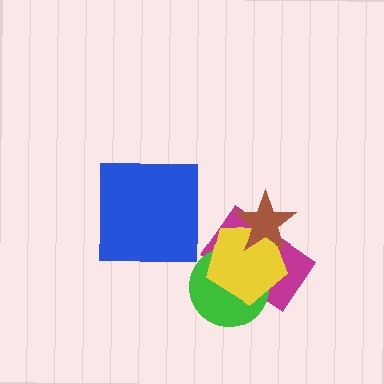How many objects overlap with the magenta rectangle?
3 objects overlap with the magenta rectangle.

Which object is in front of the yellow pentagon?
The brown star is in front of the yellow pentagon.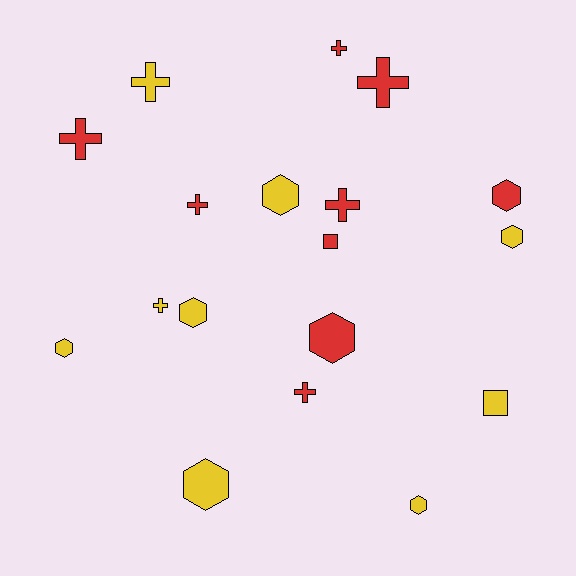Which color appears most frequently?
Yellow, with 9 objects.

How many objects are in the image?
There are 18 objects.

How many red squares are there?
There is 1 red square.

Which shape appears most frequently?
Hexagon, with 8 objects.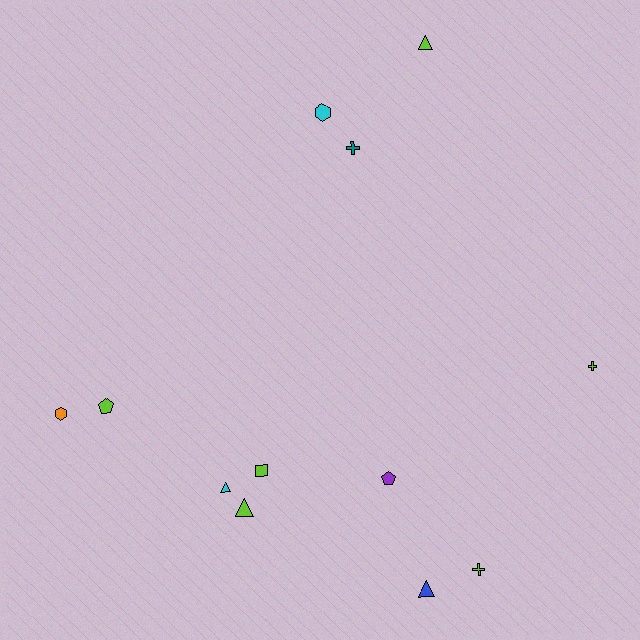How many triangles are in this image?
There are 4 triangles.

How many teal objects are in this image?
There is 1 teal object.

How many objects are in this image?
There are 12 objects.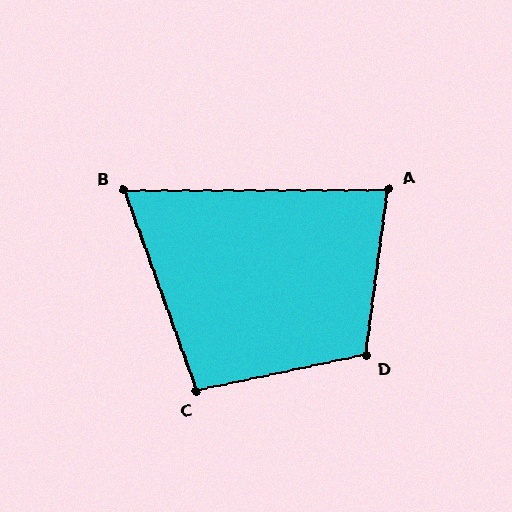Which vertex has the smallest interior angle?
B, at approximately 70 degrees.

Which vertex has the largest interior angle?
D, at approximately 110 degrees.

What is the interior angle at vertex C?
Approximately 98 degrees (obtuse).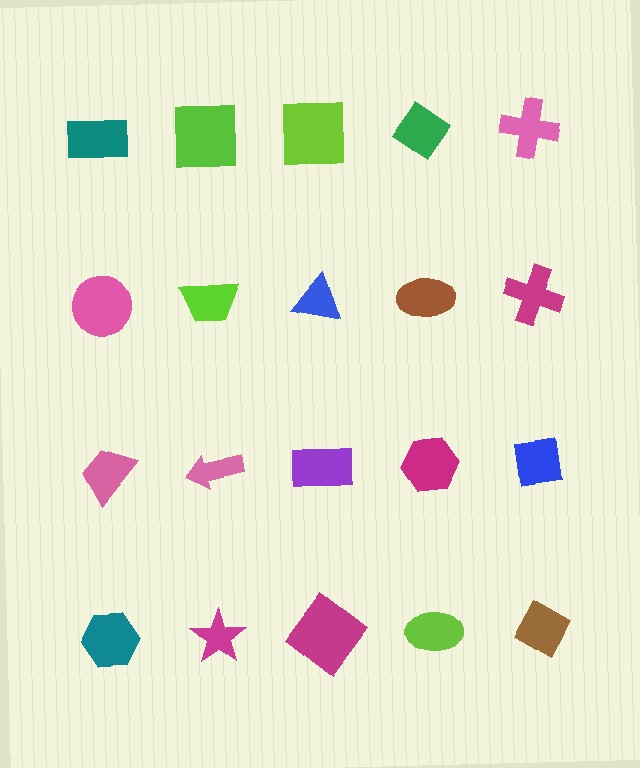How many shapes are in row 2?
5 shapes.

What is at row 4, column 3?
A magenta diamond.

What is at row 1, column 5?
A pink cross.